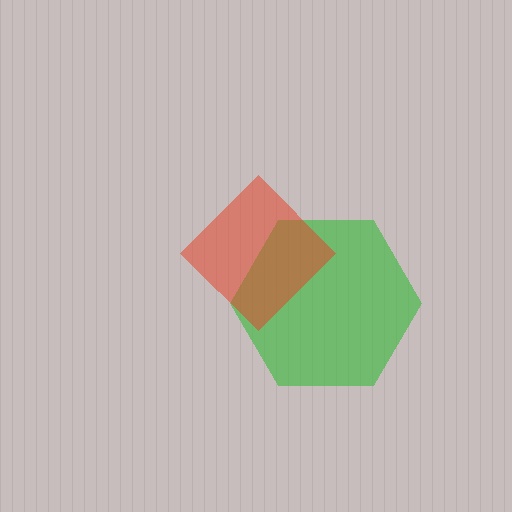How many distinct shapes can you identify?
There are 2 distinct shapes: a green hexagon, a red diamond.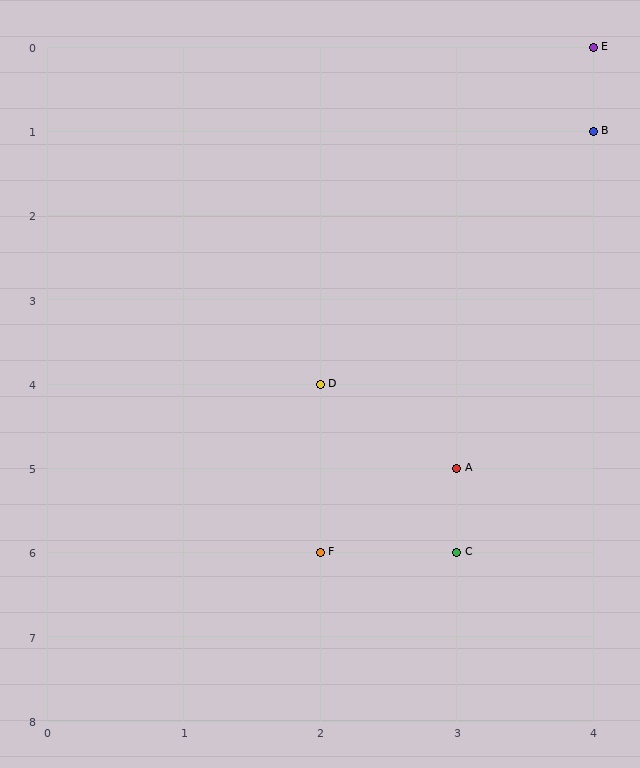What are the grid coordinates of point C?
Point C is at grid coordinates (3, 6).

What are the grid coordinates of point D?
Point D is at grid coordinates (2, 4).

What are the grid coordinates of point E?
Point E is at grid coordinates (4, 0).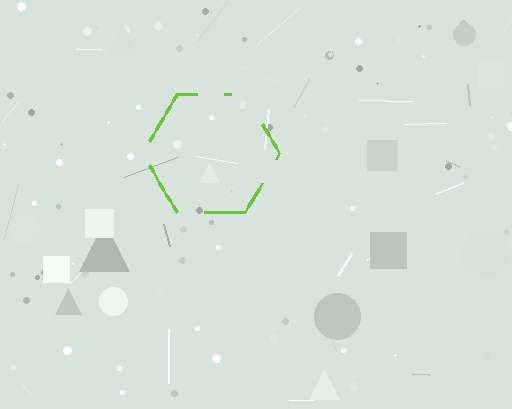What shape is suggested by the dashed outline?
The dashed outline suggests a hexagon.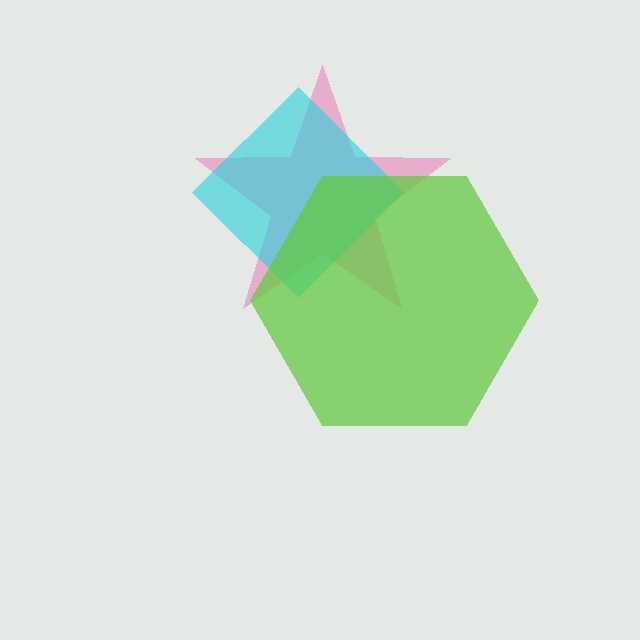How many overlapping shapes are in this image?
There are 3 overlapping shapes in the image.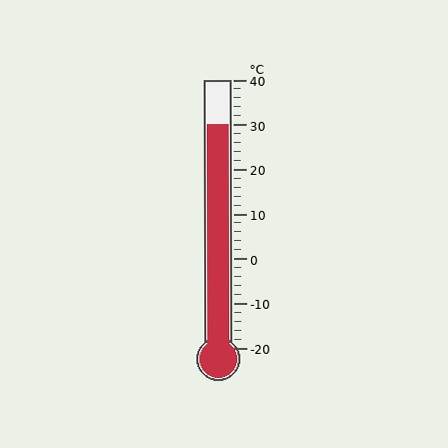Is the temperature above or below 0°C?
The temperature is above 0°C.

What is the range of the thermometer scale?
The thermometer scale ranges from -20°C to 40°C.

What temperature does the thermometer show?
The thermometer shows approximately 30°C.